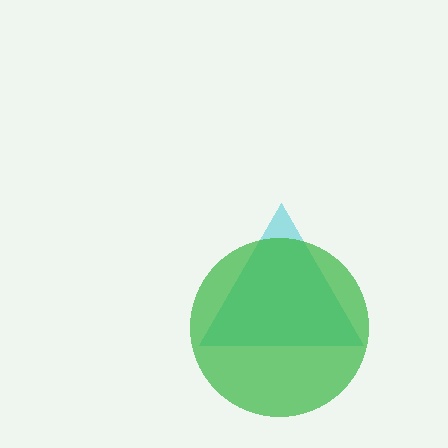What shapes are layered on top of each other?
The layered shapes are: a cyan triangle, a green circle.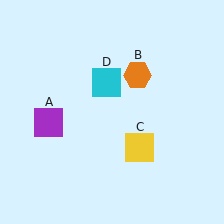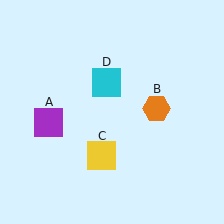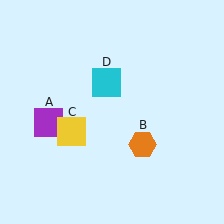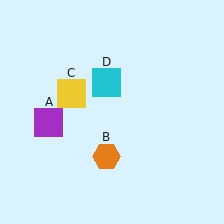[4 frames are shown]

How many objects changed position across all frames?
2 objects changed position: orange hexagon (object B), yellow square (object C).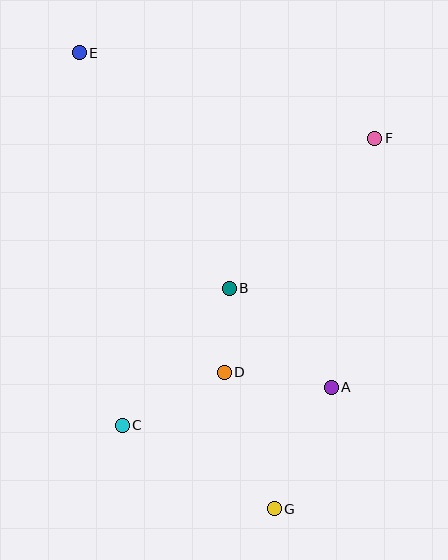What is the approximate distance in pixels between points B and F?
The distance between B and F is approximately 209 pixels.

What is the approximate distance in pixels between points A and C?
The distance between A and C is approximately 213 pixels.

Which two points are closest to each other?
Points B and D are closest to each other.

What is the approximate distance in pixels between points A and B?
The distance between A and B is approximately 142 pixels.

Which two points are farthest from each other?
Points E and G are farthest from each other.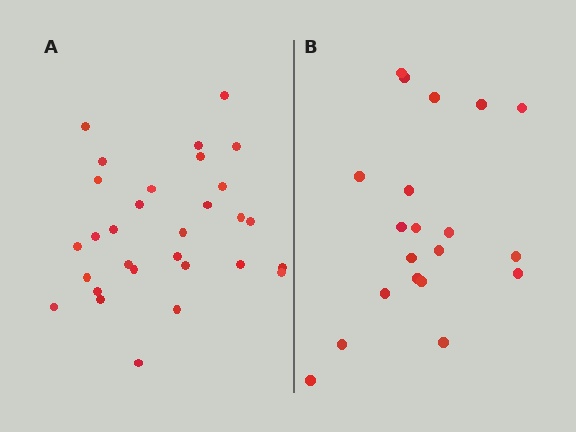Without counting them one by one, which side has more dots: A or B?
Region A (the left region) has more dots.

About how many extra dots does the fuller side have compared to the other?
Region A has roughly 10 or so more dots than region B.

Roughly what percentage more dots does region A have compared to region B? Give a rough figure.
About 50% more.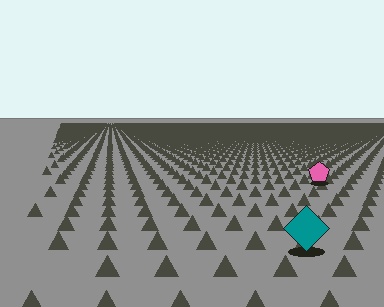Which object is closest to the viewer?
The teal diamond is closest. The texture marks near it are larger and more spread out.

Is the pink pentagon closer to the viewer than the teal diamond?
No. The teal diamond is closer — you can tell from the texture gradient: the ground texture is coarser near it.